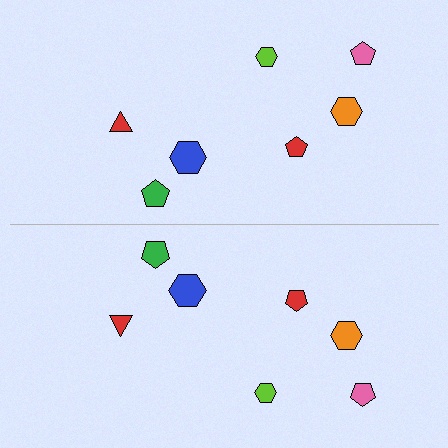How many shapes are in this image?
There are 14 shapes in this image.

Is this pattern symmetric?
Yes, this pattern has bilateral (reflection) symmetry.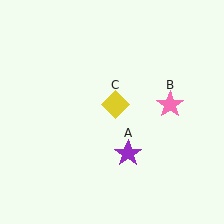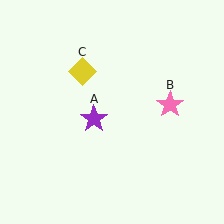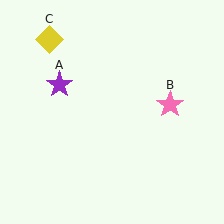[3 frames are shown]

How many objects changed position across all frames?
2 objects changed position: purple star (object A), yellow diamond (object C).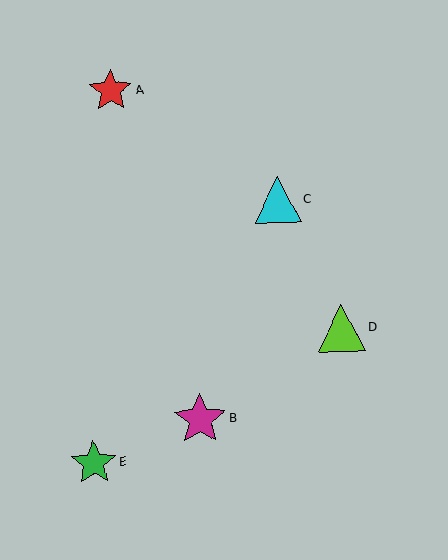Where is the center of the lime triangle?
The center of the lime triangle is at (342, 328).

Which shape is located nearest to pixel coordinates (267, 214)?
The cyan triangle (labeled C) at (278, 200) is nearest to that location.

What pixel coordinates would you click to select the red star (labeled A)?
Click at (111, 90) to select the red star A.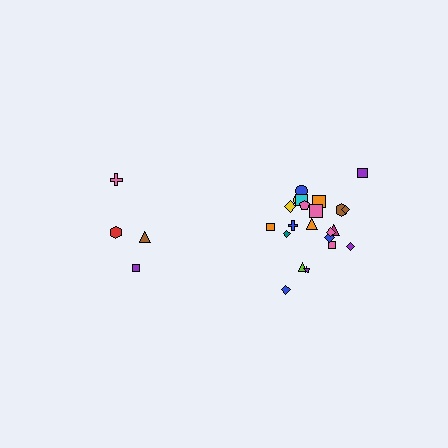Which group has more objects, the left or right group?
The right group.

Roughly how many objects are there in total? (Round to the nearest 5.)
Roughly 25 objects in total.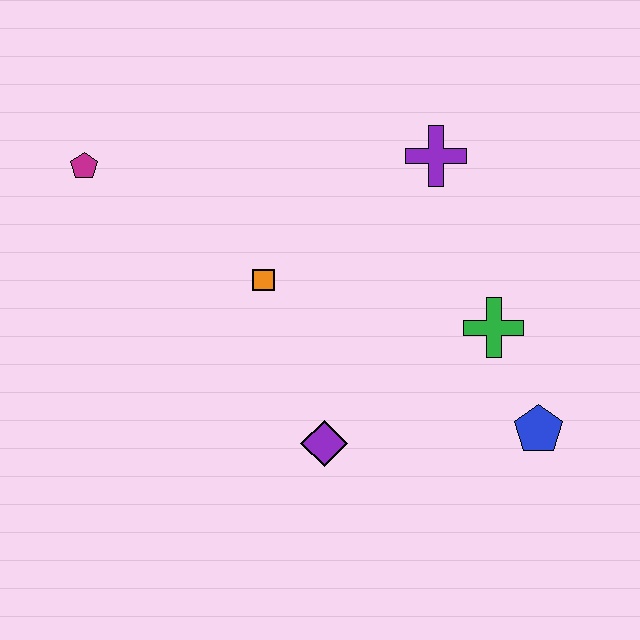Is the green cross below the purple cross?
Yes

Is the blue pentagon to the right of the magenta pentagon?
Yes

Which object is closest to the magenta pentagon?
The orange square is closest to the magenta pentagon.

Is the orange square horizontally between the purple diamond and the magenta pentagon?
Yes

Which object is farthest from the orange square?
The blue pentagon is farthest from the orange square.